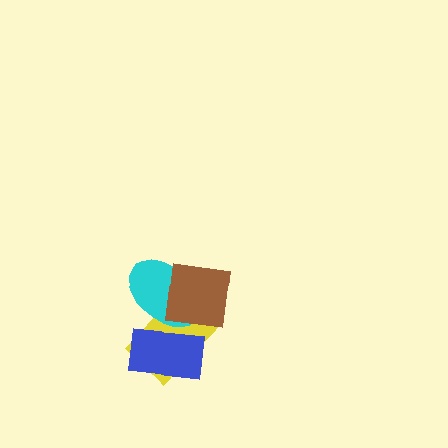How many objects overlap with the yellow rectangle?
3 objects overlap with the yellow rectangle.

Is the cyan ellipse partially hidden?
Yes, it is partially covered by another shape.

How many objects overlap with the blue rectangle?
2 objects overlap with the blue rectangle.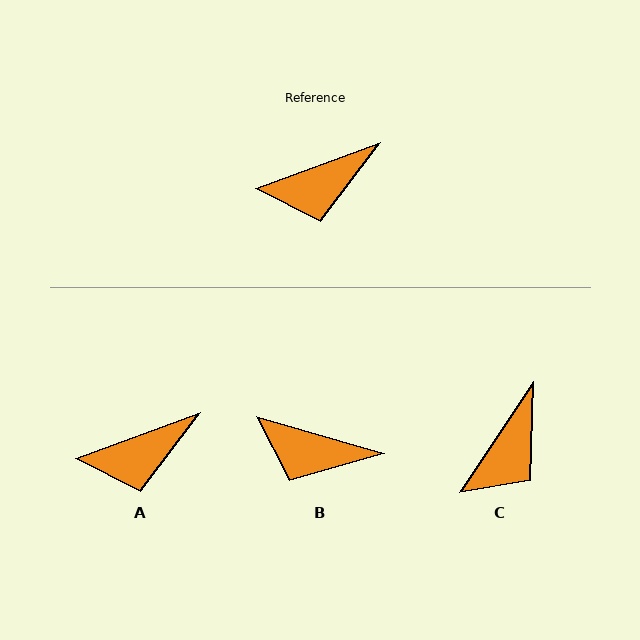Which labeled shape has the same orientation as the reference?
A.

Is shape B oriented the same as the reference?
No, it is off by about 37 degrees.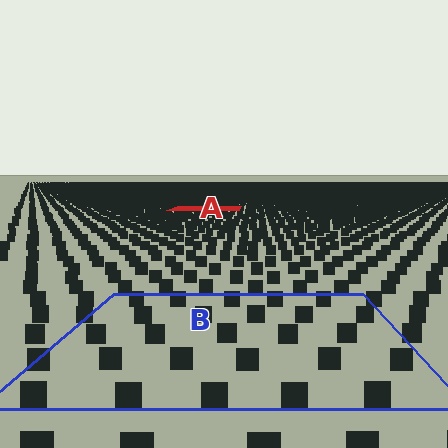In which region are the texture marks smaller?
The texture marks are smaller in region A, because it is farther away.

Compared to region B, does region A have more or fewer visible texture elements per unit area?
Region A has more texture elements per unit area — they are packed more densely because it is farther away.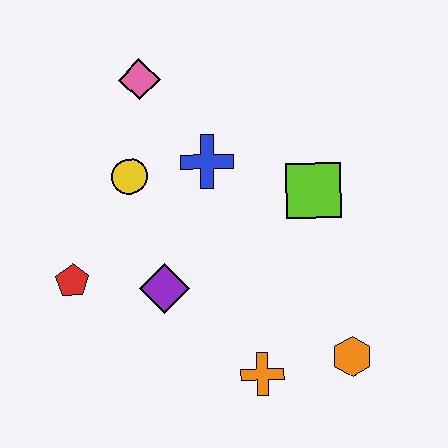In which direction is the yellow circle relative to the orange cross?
The yellow circle is above the orange cross.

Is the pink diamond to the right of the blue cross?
No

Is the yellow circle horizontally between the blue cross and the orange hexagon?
No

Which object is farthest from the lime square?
The red pentagon is farthest from the lime square.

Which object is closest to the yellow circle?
The blue cross is closest to the yellow circle.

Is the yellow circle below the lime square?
No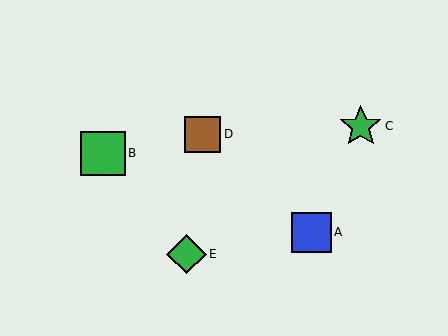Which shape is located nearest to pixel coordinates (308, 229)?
The blue square (labeled A) at (311, 232) is nearest to that location.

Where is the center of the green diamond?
The center of the green diamond is at (187, 254).